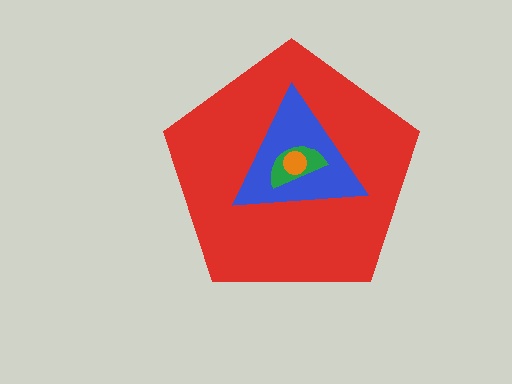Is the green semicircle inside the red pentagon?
Yes.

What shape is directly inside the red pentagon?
The blue triangle.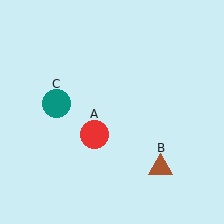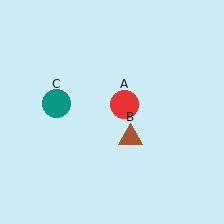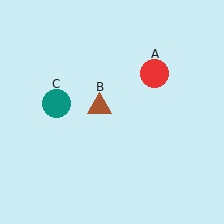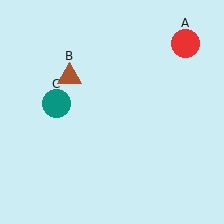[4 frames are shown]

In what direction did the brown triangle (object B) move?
The brown triangle (object B) moved up and to the left.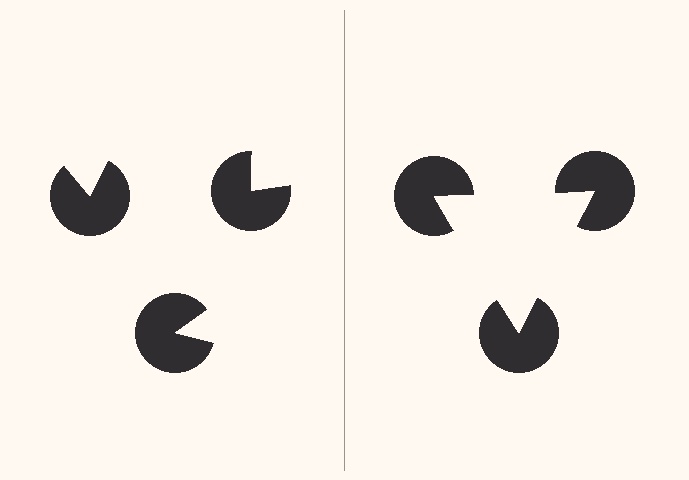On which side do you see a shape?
An illusory triangle appears on the right side. On the left side the wedge cuts are rotated, so no coherent shape forms.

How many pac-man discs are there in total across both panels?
6 — 3 on each side.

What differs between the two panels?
The pac-man discs are positioned identically on both sides; only the wedge orientations differ. On the right they align to a triangle; on the left they are misaligned.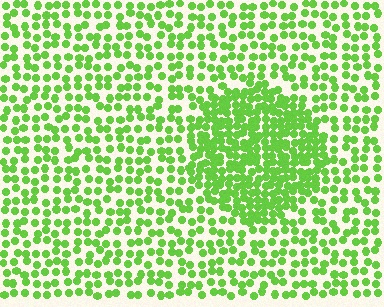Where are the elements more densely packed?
The elements are more densely packed inside the circle boundary.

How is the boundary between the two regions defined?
The boundary is defined by a change in element density (approximately 2.0x ratio). All elements are the same color, size, and shape.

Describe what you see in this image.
The image contains small lime elements arranged at two different densities. A circle-shaped region is visible where the elements are more densely packed than the surrounding area.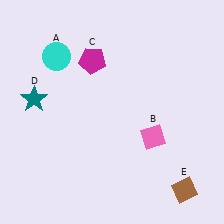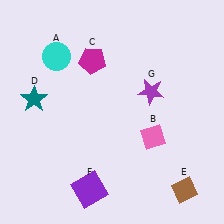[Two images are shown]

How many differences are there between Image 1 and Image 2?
There are 2 differences between the two images.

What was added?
A purple square (F), a purple star (G) were added in Image 2.